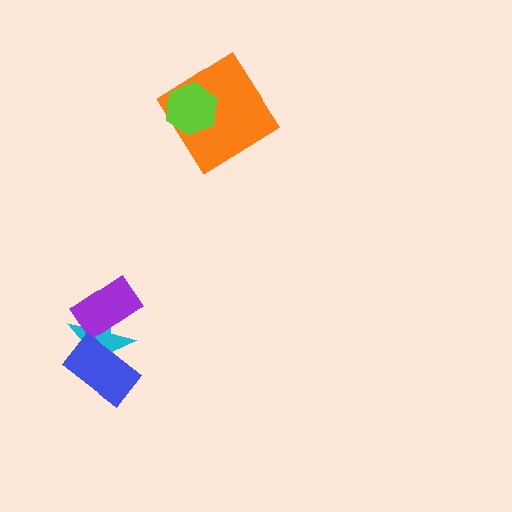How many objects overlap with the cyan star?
2 objects overlap with the cyan star.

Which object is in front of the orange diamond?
The lime hexagon is in front of the orange diamond.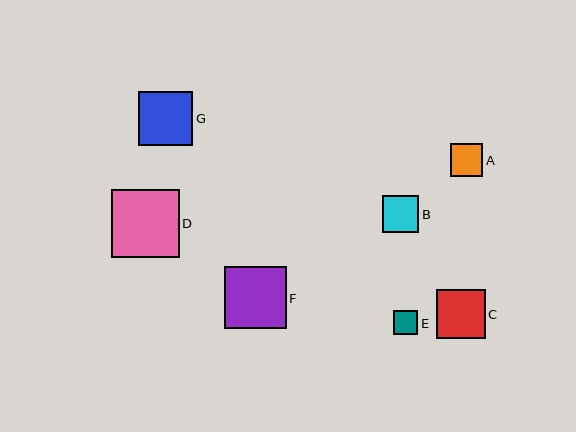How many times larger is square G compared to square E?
Square G is approximately 2.3 times the size of square E.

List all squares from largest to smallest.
From largest to smallest: D, F, G, C, B, A, E.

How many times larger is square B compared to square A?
Square B is approximately 1.1 times the size of square A.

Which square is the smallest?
Square E is the smallest with a size of approximately 24 pixels.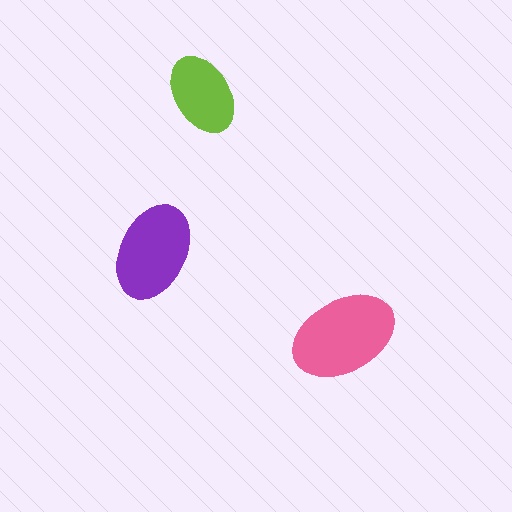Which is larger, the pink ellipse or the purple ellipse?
The pink one.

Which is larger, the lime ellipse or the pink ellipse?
The pink one.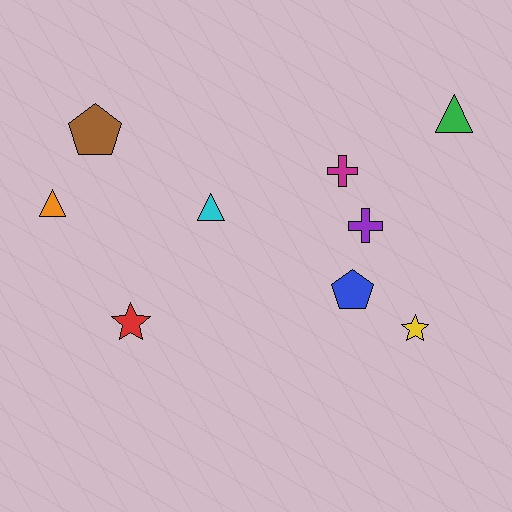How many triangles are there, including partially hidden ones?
There are 3 triangles.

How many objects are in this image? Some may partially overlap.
There are 9 objects.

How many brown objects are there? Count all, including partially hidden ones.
There is 1 brown object.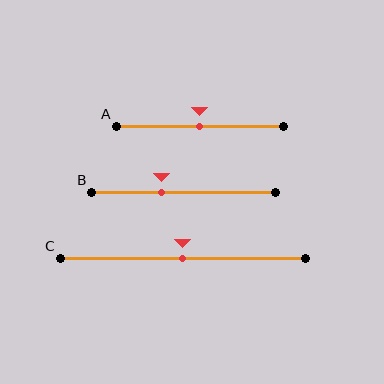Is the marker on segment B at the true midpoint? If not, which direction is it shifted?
No, the marker on segment B is shifted to the left by about 12% of the segment length.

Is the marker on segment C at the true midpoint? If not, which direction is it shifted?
Yes, the marker on segment C is at the true midpoint.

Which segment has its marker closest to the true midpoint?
Segment A has its marker closest to the true midpoint.